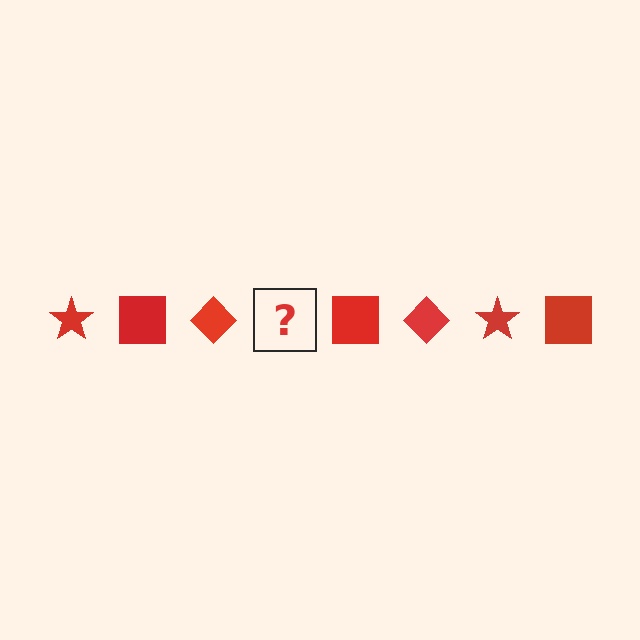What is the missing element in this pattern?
The missing element is a red star.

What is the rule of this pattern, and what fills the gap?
The rule is that the pattern cycles through star, square, diamond shapes in red. The gap should be filled with a red star.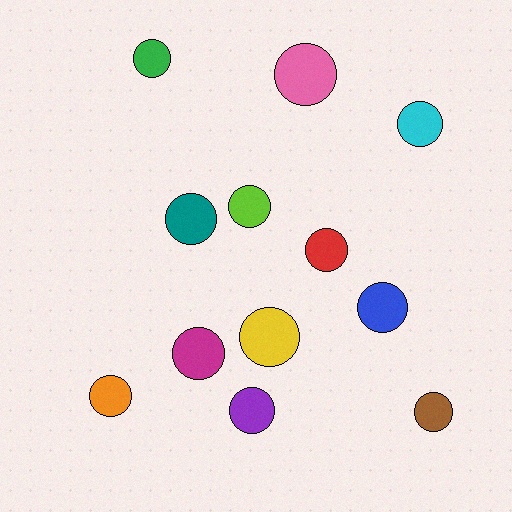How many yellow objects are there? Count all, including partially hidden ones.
There is 1 yellow object.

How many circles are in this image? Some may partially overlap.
There are 12 circles.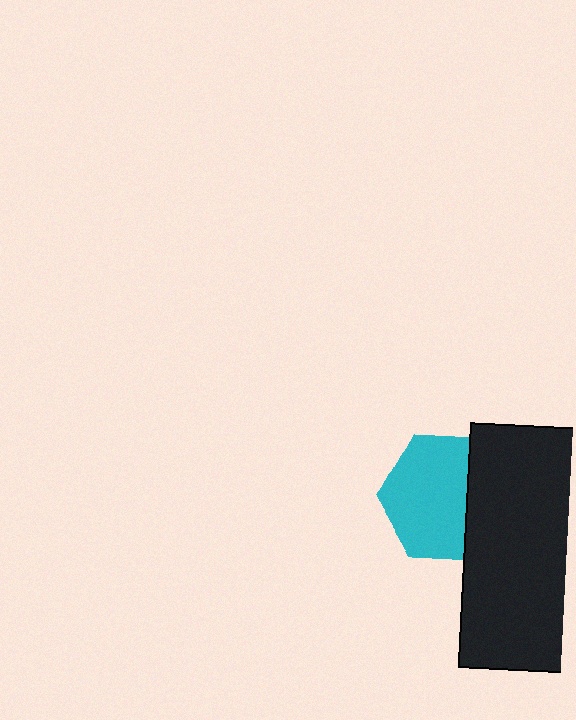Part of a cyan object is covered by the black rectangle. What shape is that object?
It is a hexagon.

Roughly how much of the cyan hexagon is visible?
Most of it is visible (roughly 68%).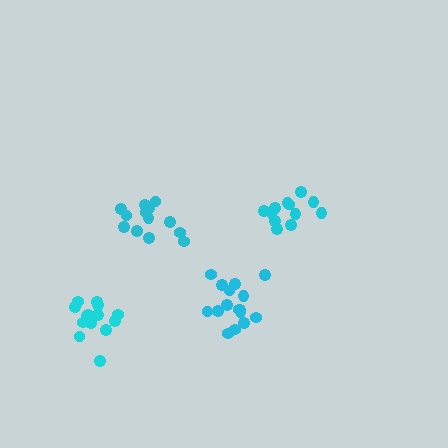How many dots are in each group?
Group 1: 13 dots, Group 2: 13 dots, Group 3: 14 dots, Group 4: 16 dots (56 total).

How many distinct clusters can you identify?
There are 4 distinct clusters.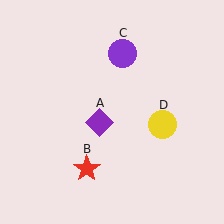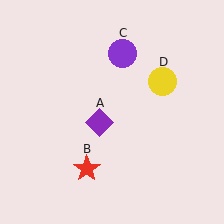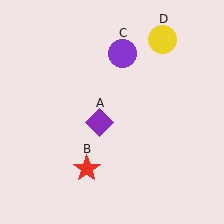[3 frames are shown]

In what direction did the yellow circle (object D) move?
The yellow circle (object D) moved up.